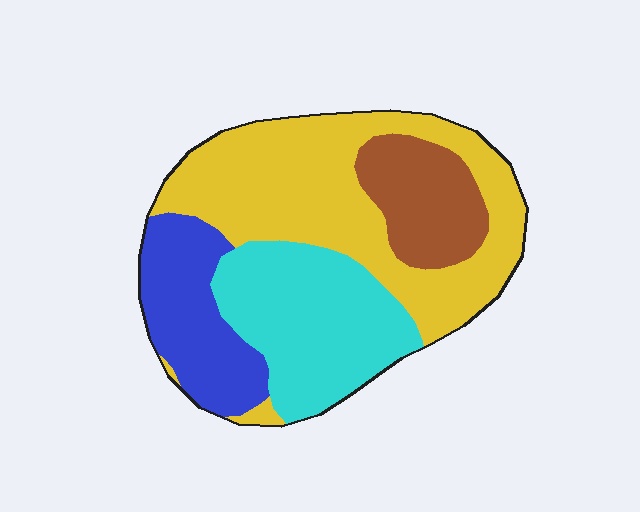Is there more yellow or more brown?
Yellow.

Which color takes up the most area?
Yellow, at roughly 40%.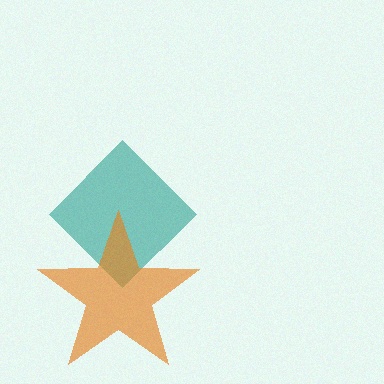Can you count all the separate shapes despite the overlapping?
Yes, there are 2 separate shapes.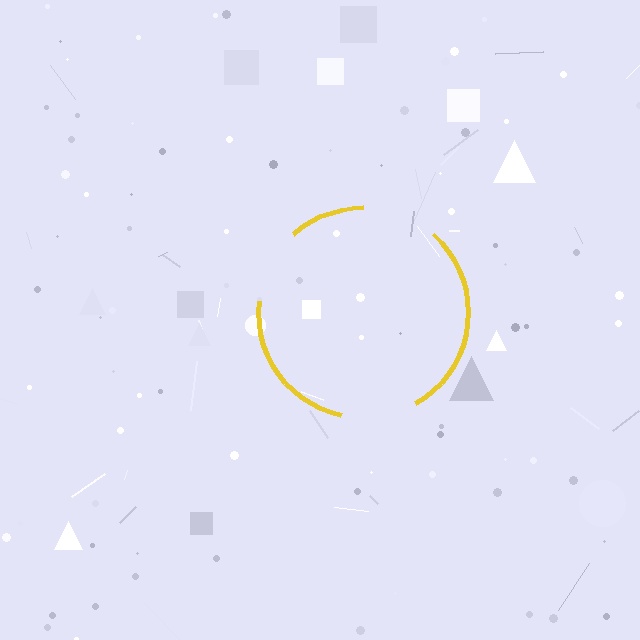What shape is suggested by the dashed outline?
The dashed outline suggests a circle.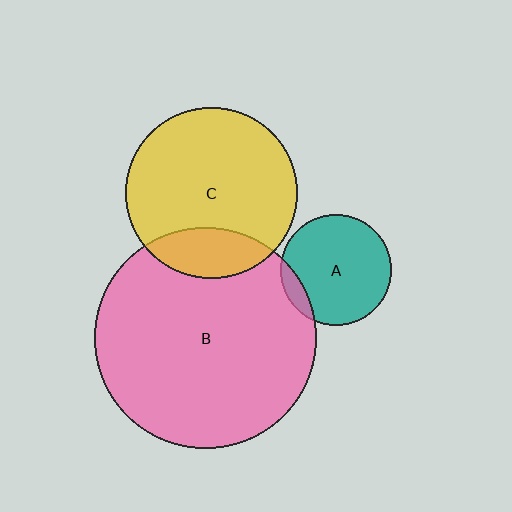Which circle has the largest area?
Circle B (pink).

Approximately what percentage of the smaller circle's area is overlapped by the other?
Approximately 20%.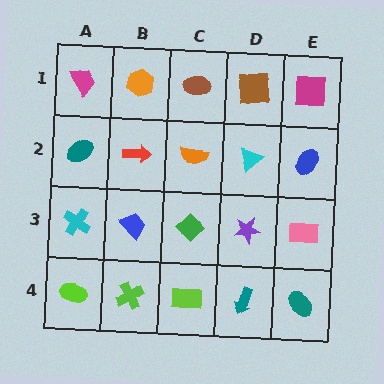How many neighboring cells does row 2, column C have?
4.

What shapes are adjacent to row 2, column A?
A magenta trapezoid (row 1, column A), a cyan cross (row 3, column A), a red arrow (row 2, column B).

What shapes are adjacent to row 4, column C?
A green diamond (row 3, column C), a lime cross (row 4, column B), a teal arrow (row 4, column D).